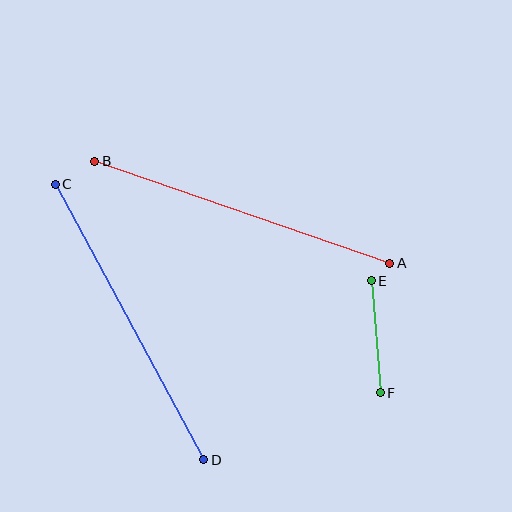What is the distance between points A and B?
The distance is approximately 312 pixels.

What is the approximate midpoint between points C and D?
The midpoint is at approximately (129, 322) pixels.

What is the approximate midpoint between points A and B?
The midpoint is at approximately (242, 212) pixels.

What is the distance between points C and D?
The distance is approximately 313 pixels.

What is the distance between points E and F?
The distance is approximately 112 pixels.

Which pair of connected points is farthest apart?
Points C and D are farthest apart.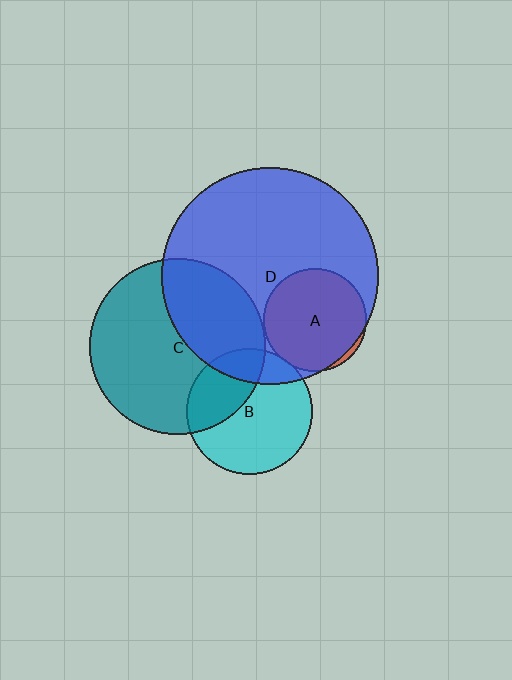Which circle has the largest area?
Circle D (blue).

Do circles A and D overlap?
Yes.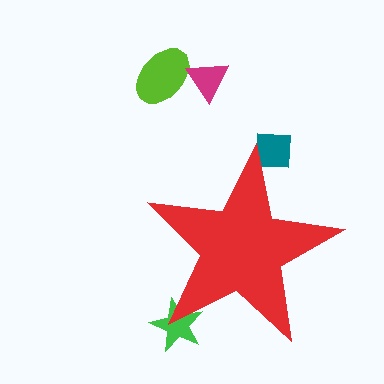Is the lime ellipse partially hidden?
No, the lime ellipse is fully visible.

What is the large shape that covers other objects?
A red star.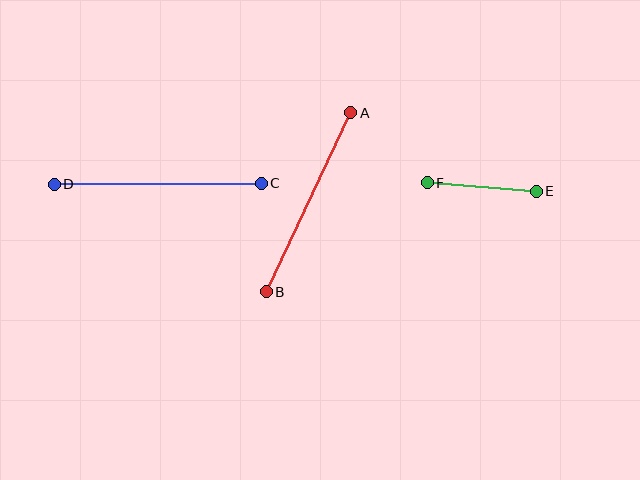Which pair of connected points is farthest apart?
Points C and D are farthest apart.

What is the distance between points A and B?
The distance is approximately 198 pixels.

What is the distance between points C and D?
The distance is approximately 207 pixels.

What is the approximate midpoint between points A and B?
The midpoint is at approximately (309, 202) pixels.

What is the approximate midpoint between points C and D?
The midpoint is at approximately (158, 184) pixels.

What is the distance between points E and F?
The distance is approximately 109 pixels.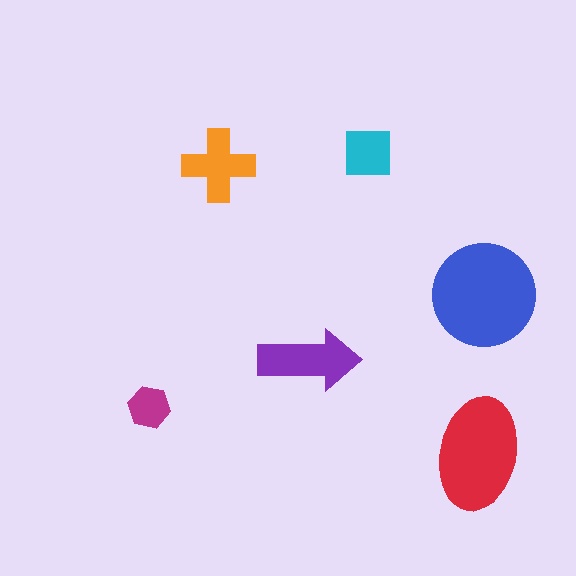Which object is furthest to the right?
The blue circle is rightmost.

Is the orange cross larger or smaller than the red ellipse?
Smaller.